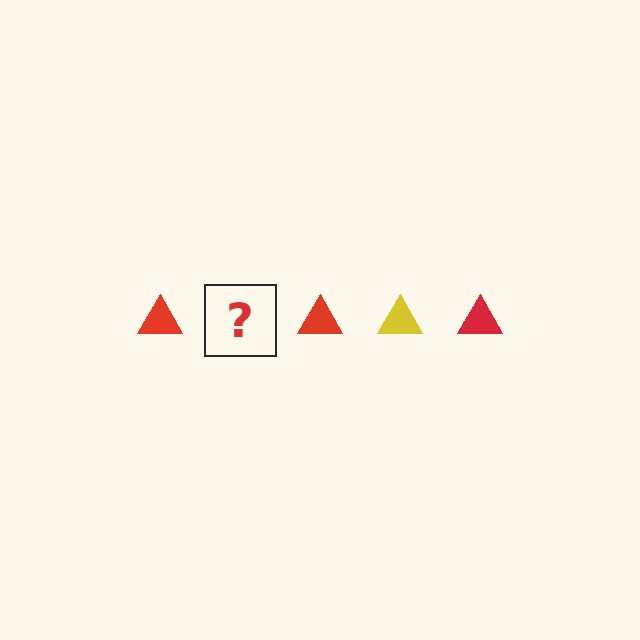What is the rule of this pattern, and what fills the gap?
The rule is that the pattern cycles through red, yellow triangles. The gap should be filled with a yellow triangle.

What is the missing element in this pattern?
The missing element is a yellow triangle.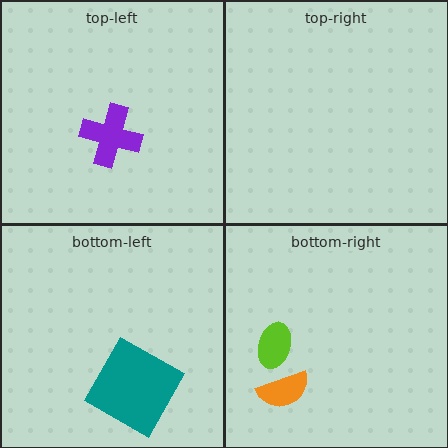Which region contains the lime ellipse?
The bottom-right region.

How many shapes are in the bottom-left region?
1.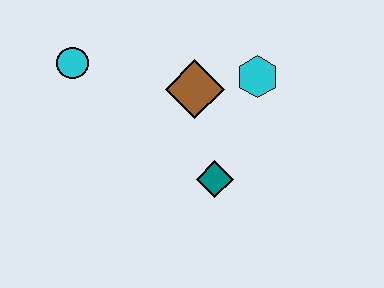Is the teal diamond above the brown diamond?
No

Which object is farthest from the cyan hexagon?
The cyan circle is farthest from the cyan hexagon.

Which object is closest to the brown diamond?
The cyan hexagon is closest to the brown diamond.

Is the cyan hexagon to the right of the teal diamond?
Yes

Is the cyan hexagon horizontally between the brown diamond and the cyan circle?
No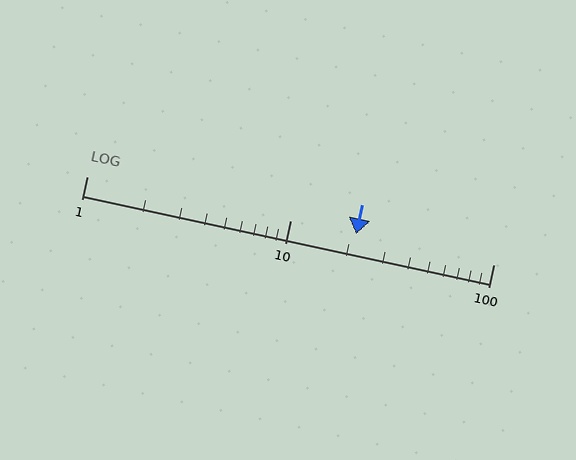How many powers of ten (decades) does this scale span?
The scale spans 2 decades, from 1 to 100.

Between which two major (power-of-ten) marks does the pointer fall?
The pointer is between 10 and 100.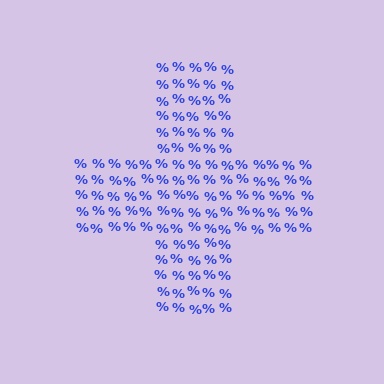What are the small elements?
The small elements are percent signs.